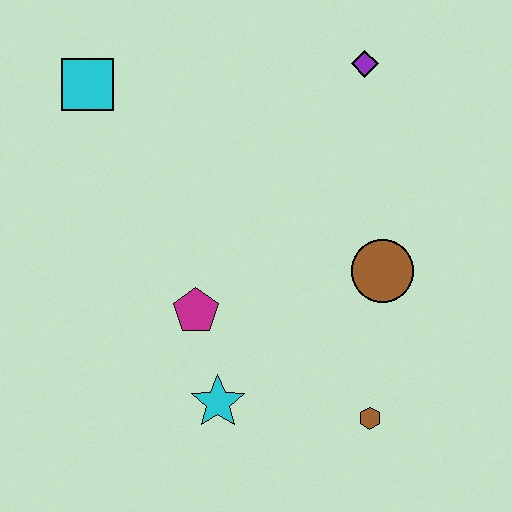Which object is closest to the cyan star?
The magenta pentagon is closest to the cyan star.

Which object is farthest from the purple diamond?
The cyan star is farthest from the purple diamond.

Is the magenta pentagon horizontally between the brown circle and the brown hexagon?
No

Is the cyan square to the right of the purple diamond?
No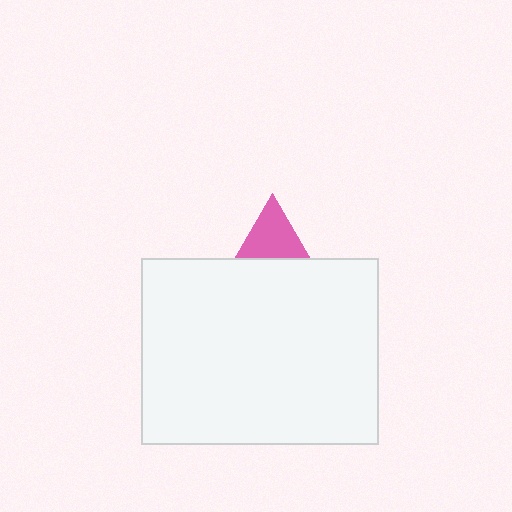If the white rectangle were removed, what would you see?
You would see the complete pink triangle.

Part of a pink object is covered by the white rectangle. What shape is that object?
It is a triangle.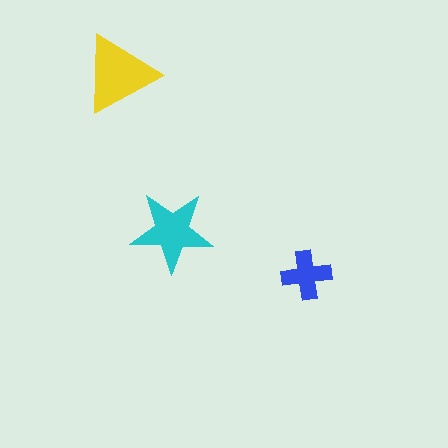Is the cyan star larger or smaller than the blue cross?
Larger.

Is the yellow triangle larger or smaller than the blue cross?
Larger.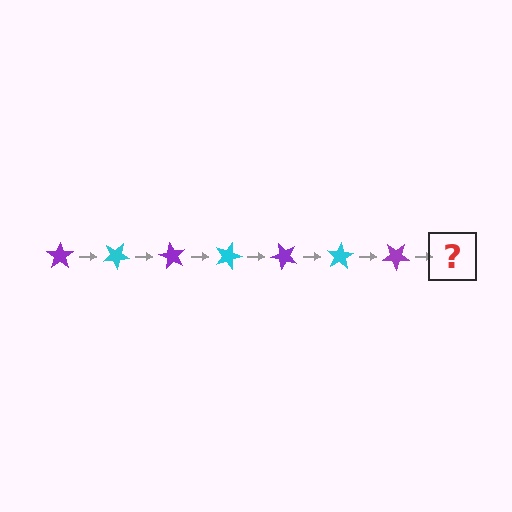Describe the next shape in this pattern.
It should be a cyan star, rotated 210 degrees from the start.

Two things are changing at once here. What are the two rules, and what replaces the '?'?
The two rules are that it rotates 30 degrees each step and the color cycles through purple and cyan. The '?' should be a cyan star, rotated 210 degrees from the start.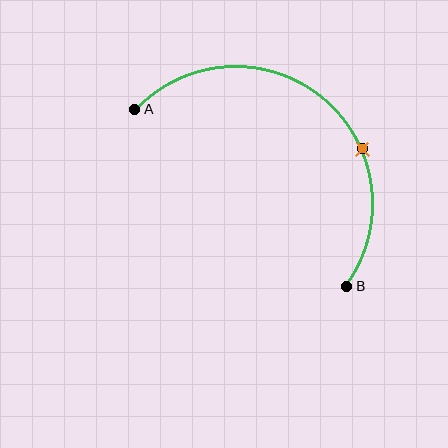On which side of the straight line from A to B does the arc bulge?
The arc bulges above and to the right of the straight line connecting A and B.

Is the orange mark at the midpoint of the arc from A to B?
No. The orange mark lies on the arc but is closer to endpoint B. The arc midpoint would be at the point on the curve equidistant along the arc from both A and B.